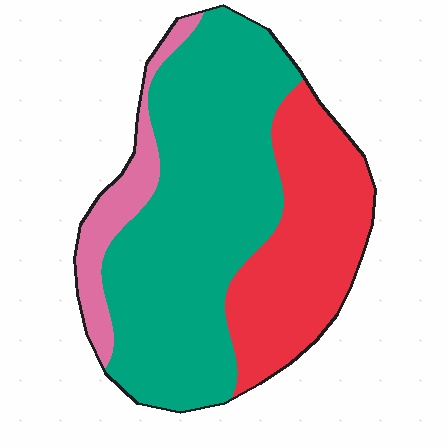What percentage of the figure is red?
Red covers 31% of the figure.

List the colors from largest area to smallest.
From largest to smallest: teal, red, pink.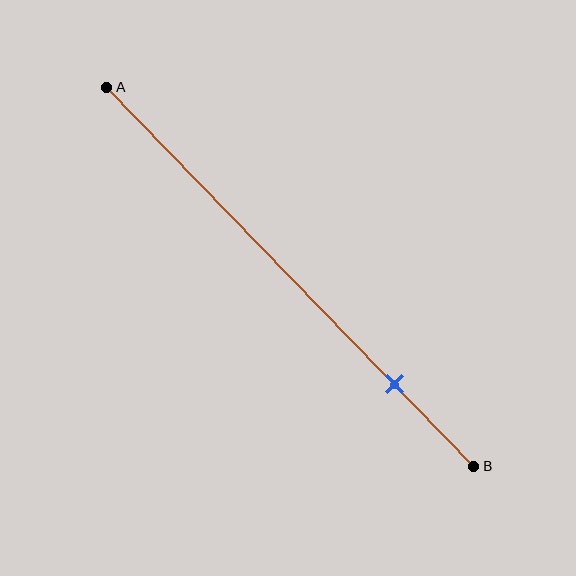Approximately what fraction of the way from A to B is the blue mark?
The blue mark is approximately 80% of the way from A to B.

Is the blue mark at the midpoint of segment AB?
No, the mark is at about 80% from A, not at the 50% midpoint.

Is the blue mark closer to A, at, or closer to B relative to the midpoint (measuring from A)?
The blue mark is closer to point B than the midpoint of segment AB.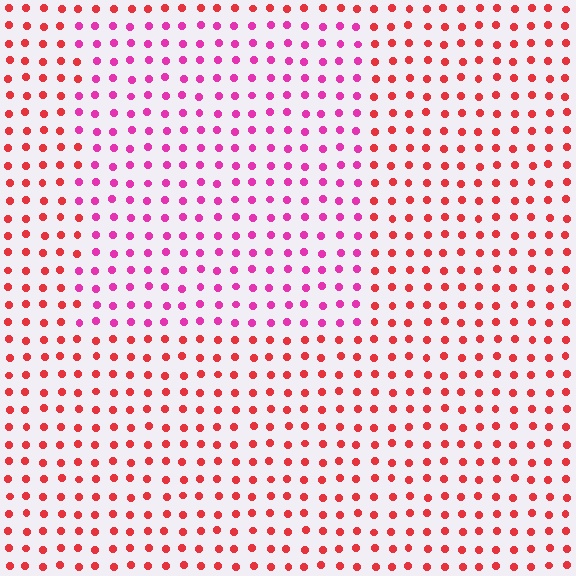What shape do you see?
I see a rectangle.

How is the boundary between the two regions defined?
The boundary is defined purely by a slight shift in hue (about 39 degrees). Spacing, size, and orientation are identical on both sides.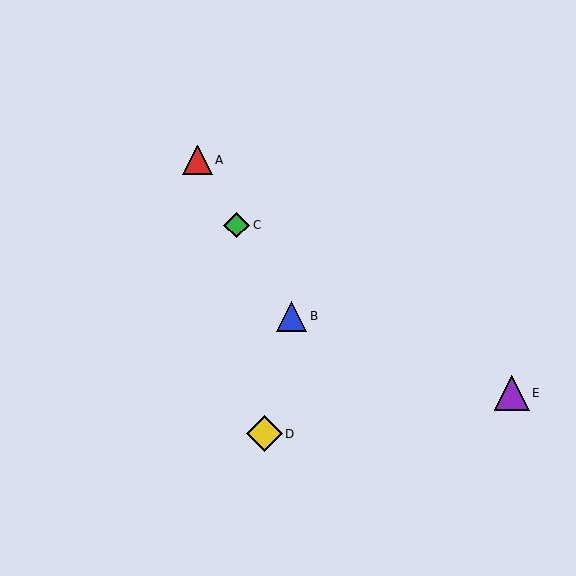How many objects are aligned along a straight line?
3 objects (A, B, C) are aligned along a straight line.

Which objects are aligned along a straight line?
Objects A, B, C are aligned along a straight line.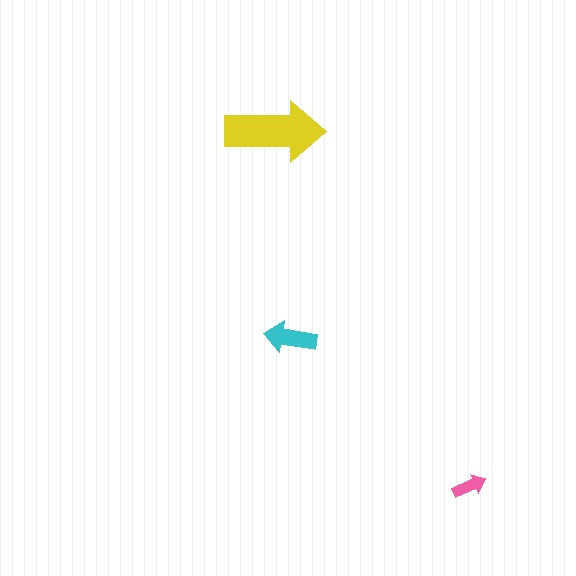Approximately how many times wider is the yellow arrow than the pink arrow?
About 3 times wider.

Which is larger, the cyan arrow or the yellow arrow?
The yellow one.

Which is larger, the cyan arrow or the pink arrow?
The cyan one.